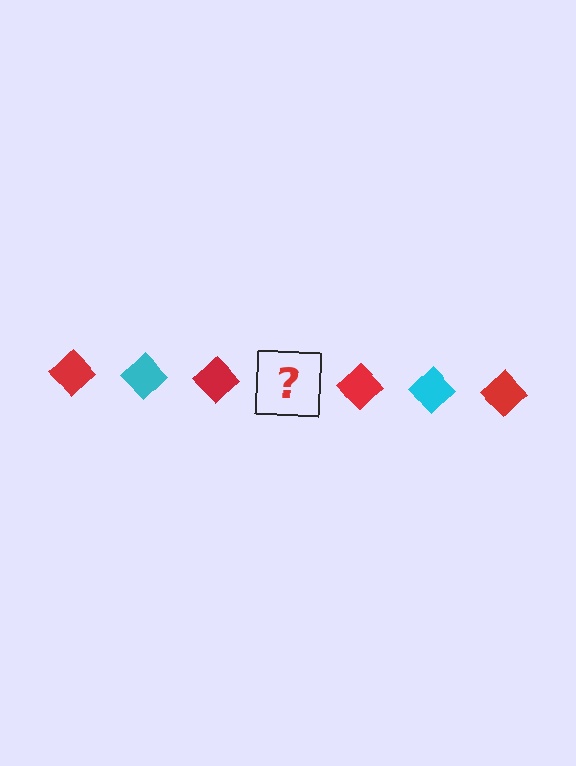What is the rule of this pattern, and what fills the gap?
The rule is that the pattern cycles through red, cyan diamonds. The gap should be filled with a cyan diamond.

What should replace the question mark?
The question mark should be replaced with a cyan diamond.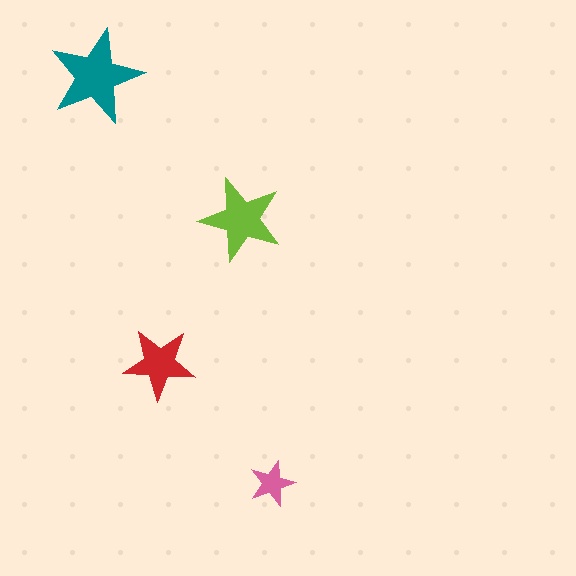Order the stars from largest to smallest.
the teal one, the lime one, the red one, the pink one.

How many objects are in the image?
There are 4 objects in the image.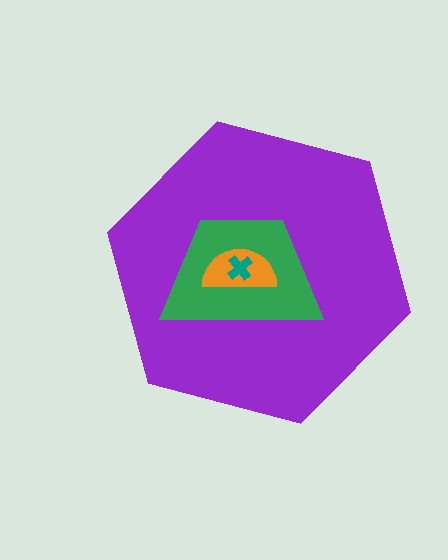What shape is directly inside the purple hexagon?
The green trapezoid.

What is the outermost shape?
The purple hexagon.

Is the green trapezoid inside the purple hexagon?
Yes.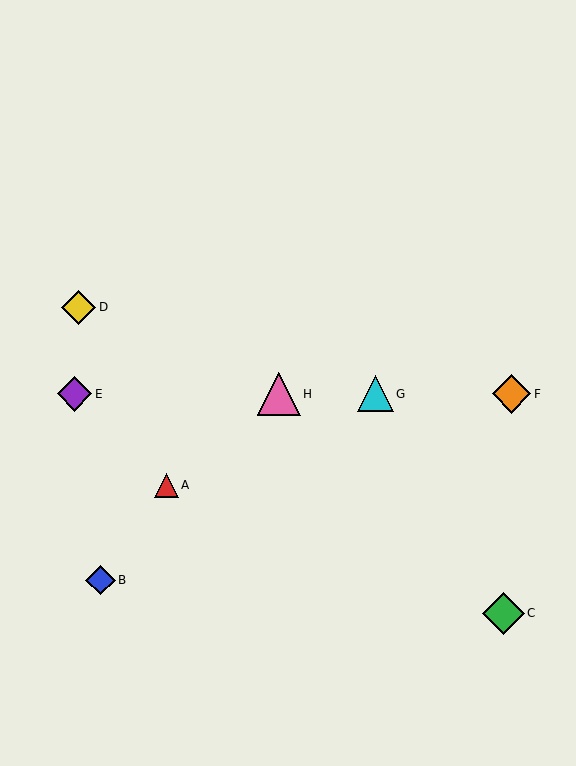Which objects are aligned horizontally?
Objects E, F, G, H are aligned horizontally.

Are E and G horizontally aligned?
Yes, both are at y≈394.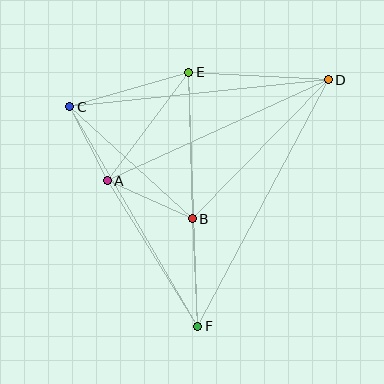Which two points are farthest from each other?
Points D and F are farthest from each other.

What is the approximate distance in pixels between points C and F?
The distance between C and F is approximately 254 pixels.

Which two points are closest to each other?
Points A and C are closest to each other.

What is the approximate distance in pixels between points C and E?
The distance between C and E is approximately 124 pixels.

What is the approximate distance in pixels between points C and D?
The distance between C and D is approximately 260 pixels.